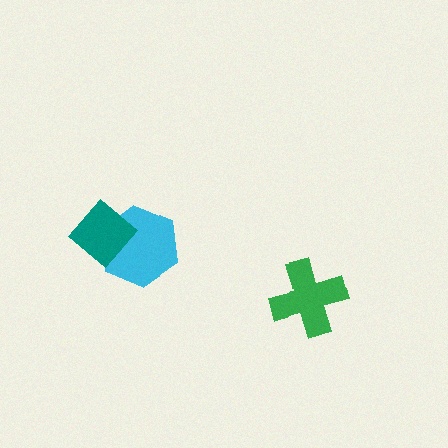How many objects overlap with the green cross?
0 objects overlap with the green cross.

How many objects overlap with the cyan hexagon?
1 object overlaps with the cyan hexagon.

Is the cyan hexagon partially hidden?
Yes, it is partially covered by another shape.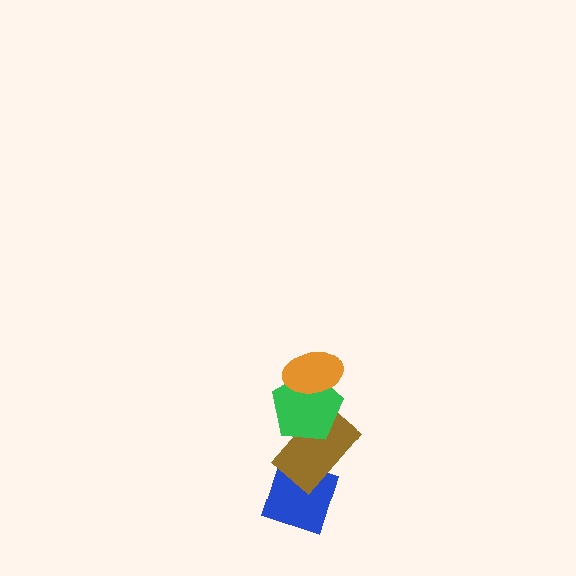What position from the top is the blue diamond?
The blue diamond is 4th from the top.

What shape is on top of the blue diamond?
The brown rectangle is on top of the blue diamond.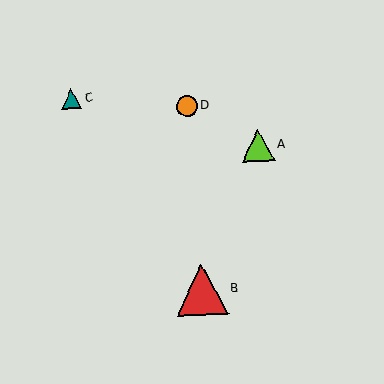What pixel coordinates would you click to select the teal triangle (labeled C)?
Click at (71, 99) to select the teal triangle C.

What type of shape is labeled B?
Shape B is a red triangle.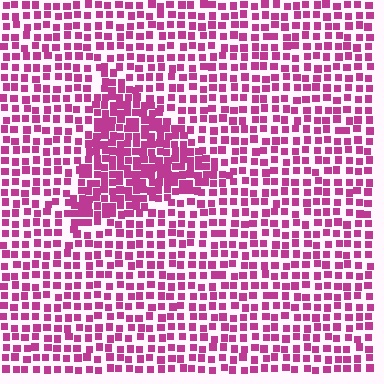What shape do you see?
I see a triangle.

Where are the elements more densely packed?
The elements are more densely packed inside the triangle boundary.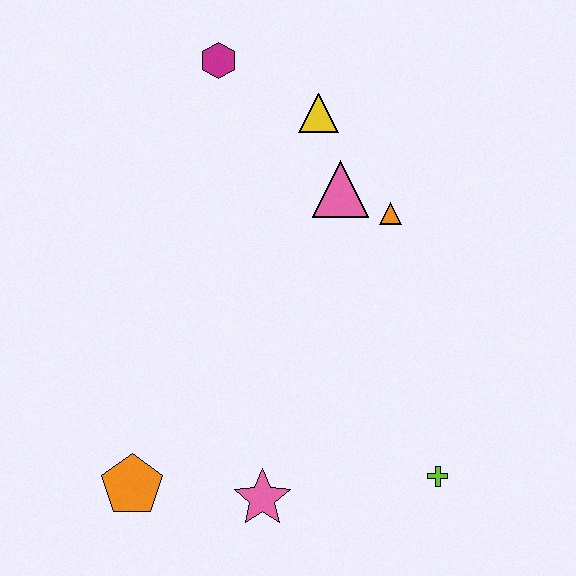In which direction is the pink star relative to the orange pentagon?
The pink star is to the right of the orange pentagon.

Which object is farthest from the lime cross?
The magenta hexagon is farthest from the lime cross.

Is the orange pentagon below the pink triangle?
Yes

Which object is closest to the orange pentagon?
The pink star is closest to the orange pentagon.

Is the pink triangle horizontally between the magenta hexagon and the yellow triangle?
No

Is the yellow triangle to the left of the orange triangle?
Yes